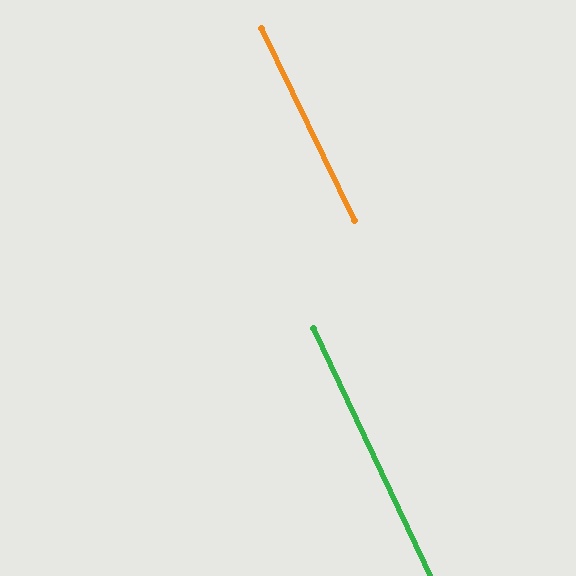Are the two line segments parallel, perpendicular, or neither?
Parallel — their directions differ by only 0.5°.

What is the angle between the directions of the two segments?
Approximately 0 degrees.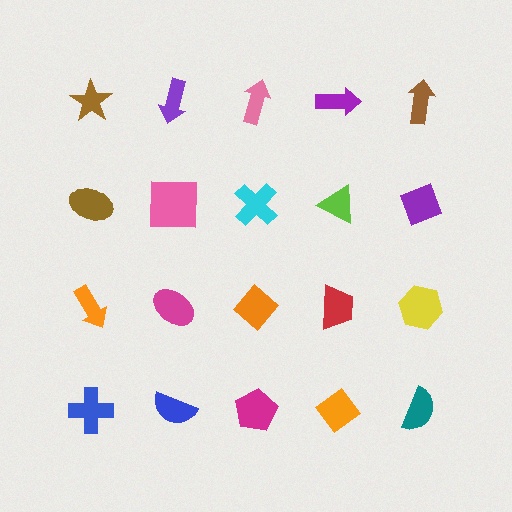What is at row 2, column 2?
A pink square.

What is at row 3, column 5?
A yellow hexagon.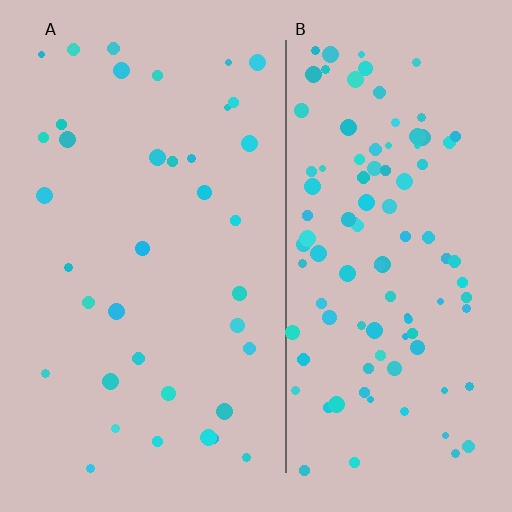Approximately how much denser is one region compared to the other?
Approximately 2.8× — region B over region A.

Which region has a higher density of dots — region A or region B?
B (the right).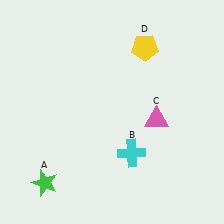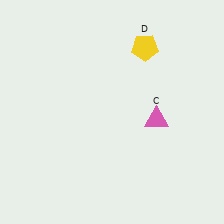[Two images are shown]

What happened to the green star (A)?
The green star (A) was removed in Image 2. It was in the bottom-left area of Image 1.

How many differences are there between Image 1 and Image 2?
There are 2 differences between the two images.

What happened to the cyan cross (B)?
The cyan cross (B) was removed in Image 2. It was in the bottom-right area of Image 1.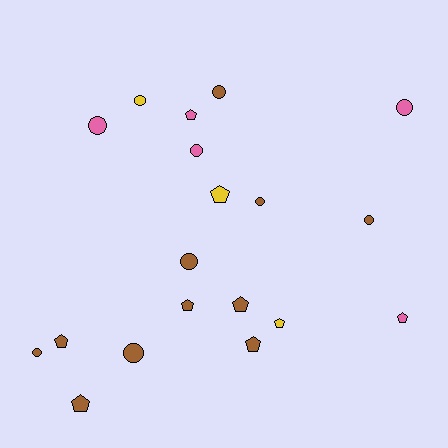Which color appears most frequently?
Brown, with 11 objects.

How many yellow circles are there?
There is 1 yellow circle.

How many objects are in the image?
There are 19 objects.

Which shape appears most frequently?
Circle, with 10 objects.